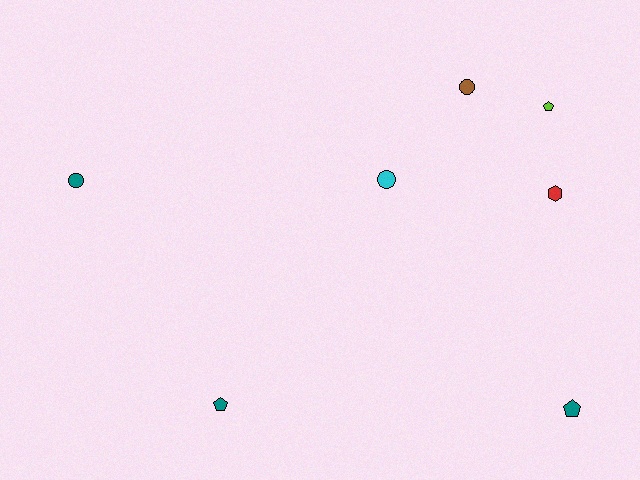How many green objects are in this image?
There are no green objects.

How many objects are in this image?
There are 7 objects.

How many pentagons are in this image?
There are 3 pentagons.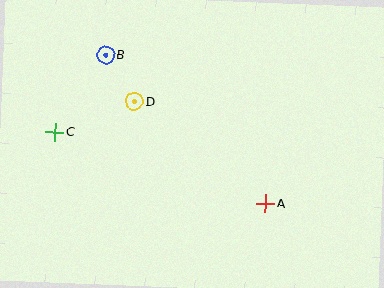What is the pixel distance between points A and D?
The distance between A and D is 166 pixels.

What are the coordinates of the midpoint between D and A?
The midpoint between D and A is at (200, 152).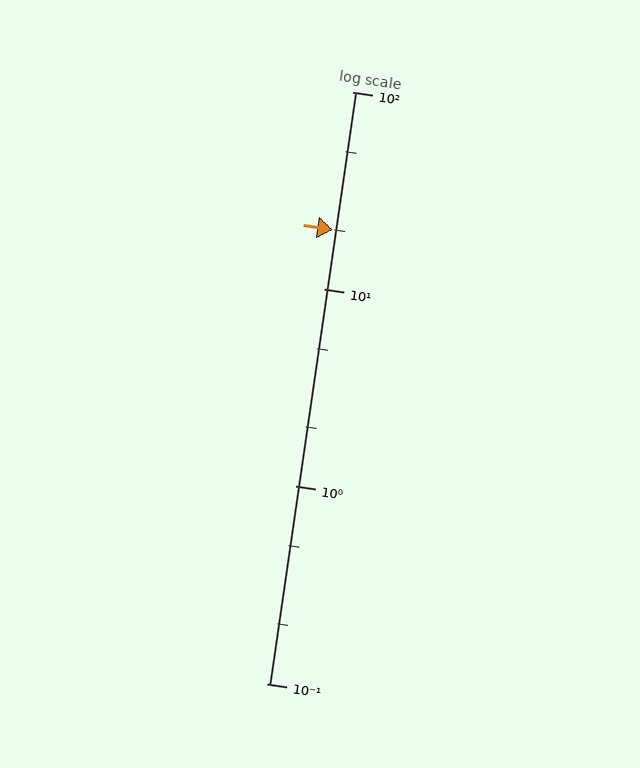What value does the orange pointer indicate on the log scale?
The pointer indicates approximately 20.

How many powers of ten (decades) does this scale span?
The scale spans 3 decades, from 0.1 to 100.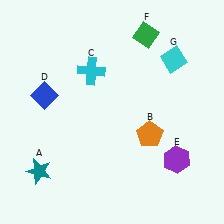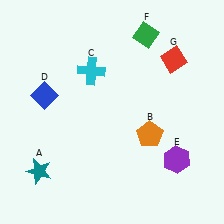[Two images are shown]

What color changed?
The diamond (G) changed from cyan in Image 1 to red in Image 2.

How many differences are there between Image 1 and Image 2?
There is 1 difference between the two images.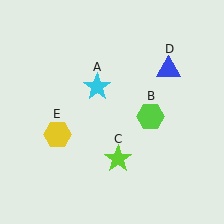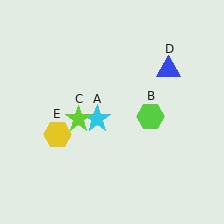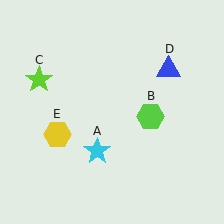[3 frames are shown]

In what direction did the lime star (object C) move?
The lime star (object C) moved up and to the left.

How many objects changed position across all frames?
2 objects changed position: cyan star (object A), lime star (object C).